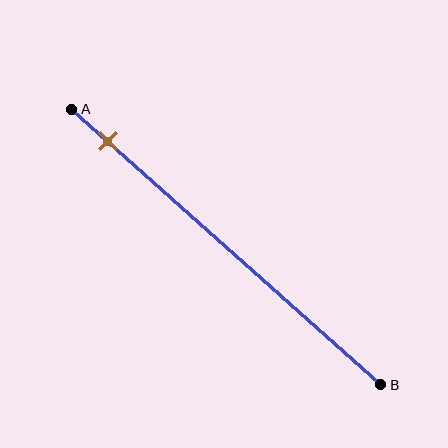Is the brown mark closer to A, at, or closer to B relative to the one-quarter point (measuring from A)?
The brown mark is closer to point A than the one-quarter point of segment AB.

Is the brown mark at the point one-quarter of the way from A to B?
No, the mark is at about 10% from A, not at the 25% one-quarter point.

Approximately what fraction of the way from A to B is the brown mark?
The brown mark is approximately 10% of the way from A to B.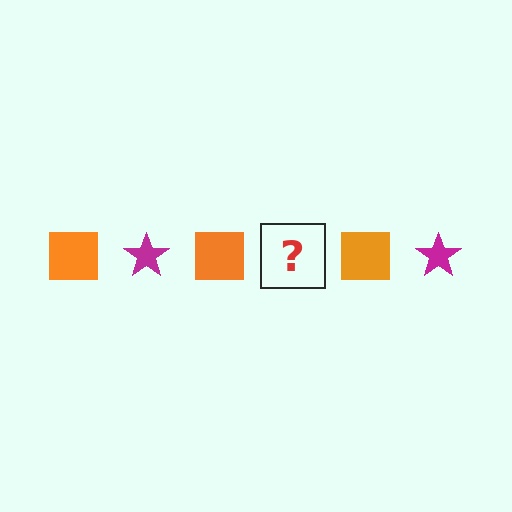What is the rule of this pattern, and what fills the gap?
The rule is that the pattern alternates between orange square and magenta star. The gap should be filled with a magenta star.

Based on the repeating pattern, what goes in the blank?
The blank should be a magenta star.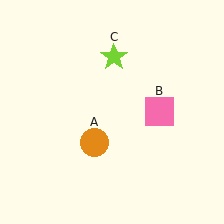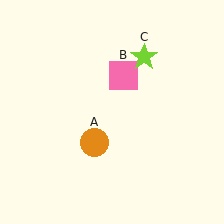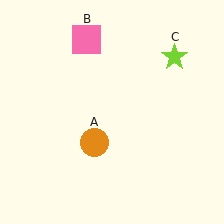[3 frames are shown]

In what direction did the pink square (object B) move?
The pink square (object B) moved up and to the left.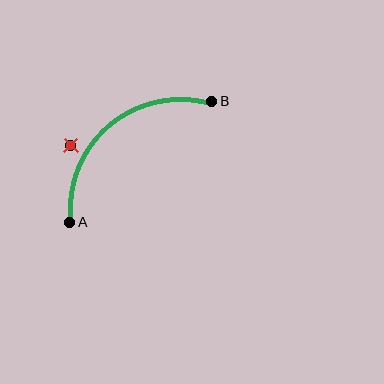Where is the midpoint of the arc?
The arc midpoint is the point on the curve farthest from the straight line joining A and B. It sits above and to the left of that line.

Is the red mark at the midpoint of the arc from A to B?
No — the red mark does not lie on the arc at all. It sits slightly outside the curve.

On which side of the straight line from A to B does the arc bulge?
The arc bulges above and to the left of the straight line connecting A and B.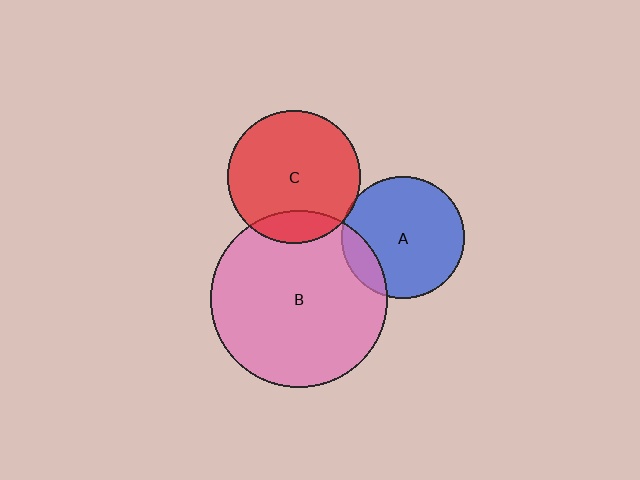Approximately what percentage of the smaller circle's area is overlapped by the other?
Approximately 5%.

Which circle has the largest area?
Circle B (pink).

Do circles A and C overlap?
Yes.